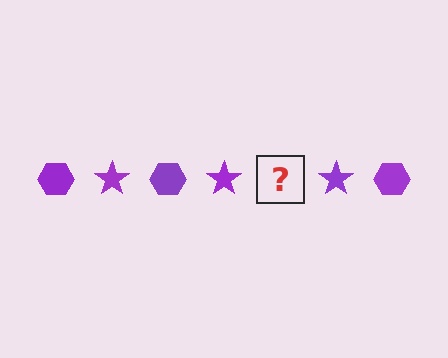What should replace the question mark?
The question mark should be replaced with a purple hexagon.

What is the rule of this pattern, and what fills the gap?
The rule is that the pattern cycles through hexagon, star shapes in purple. The gap should be filled with a purple hexagon.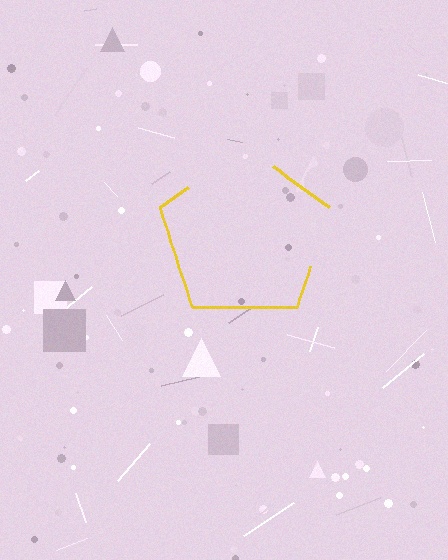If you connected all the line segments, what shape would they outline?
They would outline a pentagon.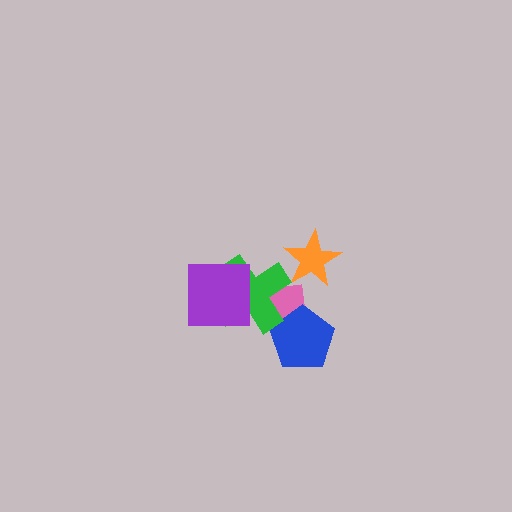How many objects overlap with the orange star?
0 objects overlap with the orange star.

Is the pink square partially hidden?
Yes, it is partially covered by another shape.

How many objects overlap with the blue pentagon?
1 object overlaps with the blue pentagon.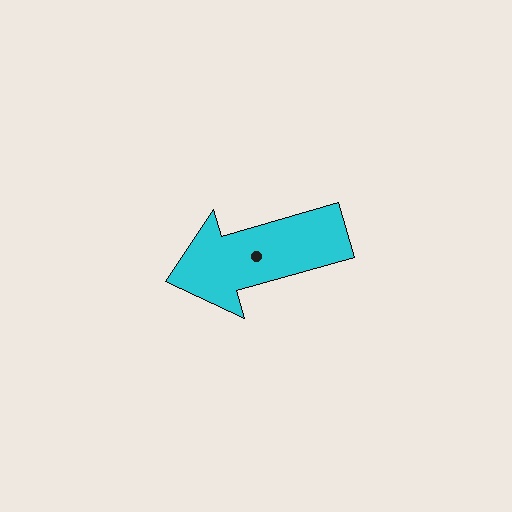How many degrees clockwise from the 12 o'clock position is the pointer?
Approximately 254 degrees.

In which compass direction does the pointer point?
West.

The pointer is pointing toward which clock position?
Roughly 8 o'clock.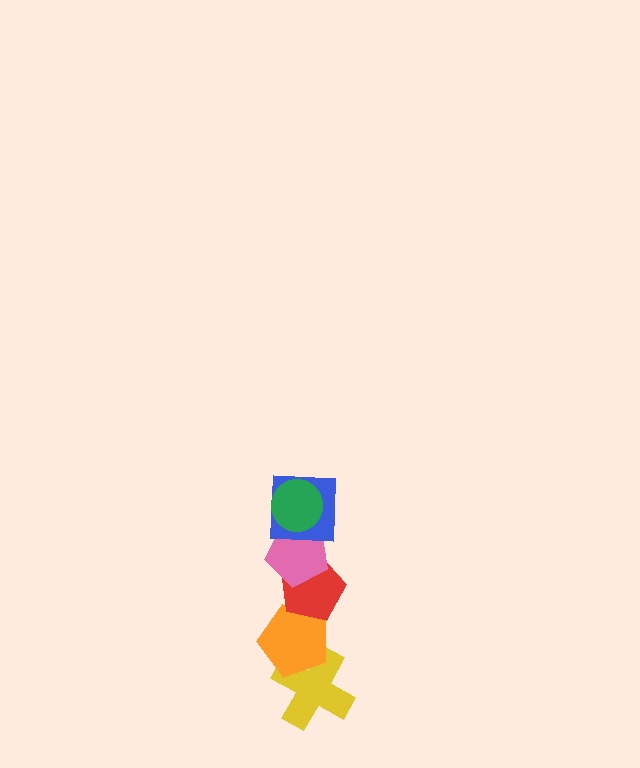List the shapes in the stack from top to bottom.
From top to bottom: the green circle, the blue square, the pink pentagon, the red pentagon, the orange pentagon, the yellow cross.